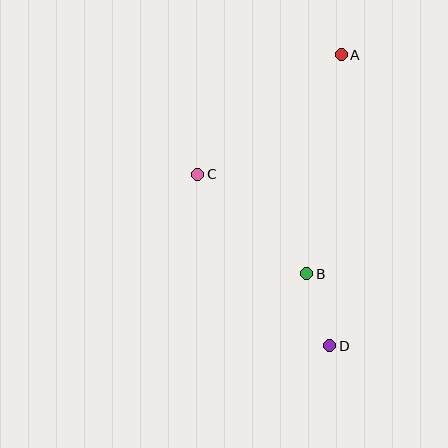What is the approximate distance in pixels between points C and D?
The distance between C and D is approximately 217 pixels.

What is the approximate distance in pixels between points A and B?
The distance between A and B is approximately 221 pixels.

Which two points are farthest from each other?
Points A and D are farthest from each other.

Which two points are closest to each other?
Points B and D are closest to each other.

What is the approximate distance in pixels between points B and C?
The distance between B and C is approximately 148 pixels.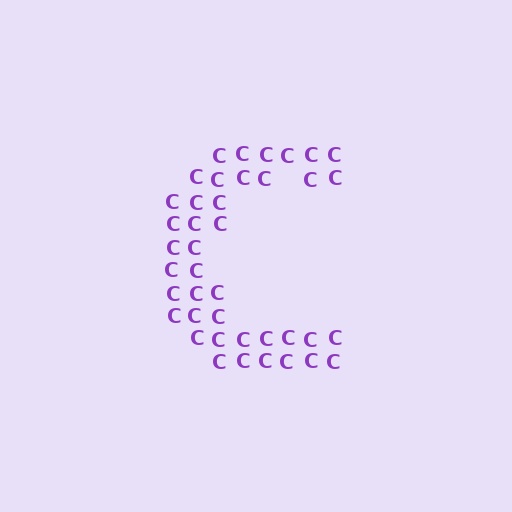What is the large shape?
The large shape is the letter C.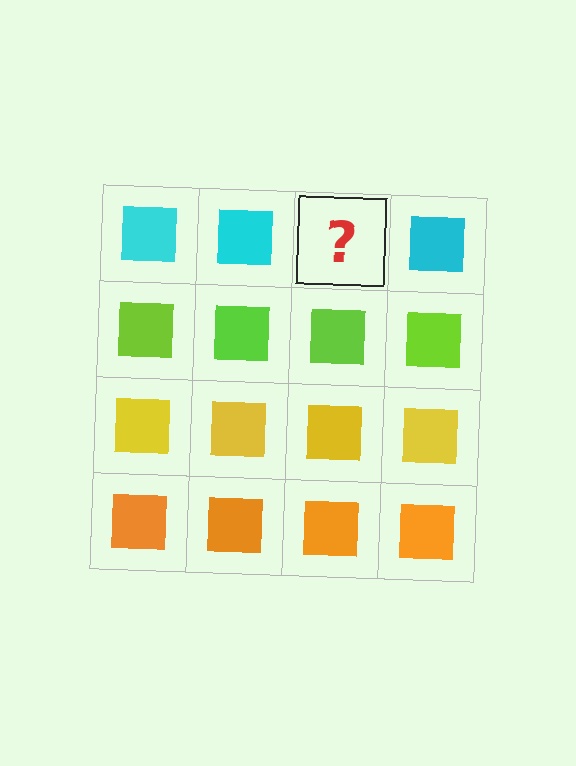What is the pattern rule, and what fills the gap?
The rule is that each row has a consistent color. The gap should be filled with a cyan square.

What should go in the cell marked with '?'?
The missing cell should contain a cyan square.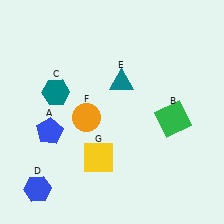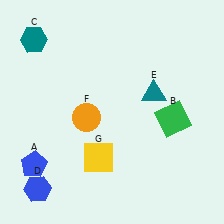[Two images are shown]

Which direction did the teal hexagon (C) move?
The teal hexagon (C) moved up.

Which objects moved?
The objects that moved are: the blue pentagon (A), the teal hexagon (C), the teal triangle (E).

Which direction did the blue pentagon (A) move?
The blue pentagon (A) moved down.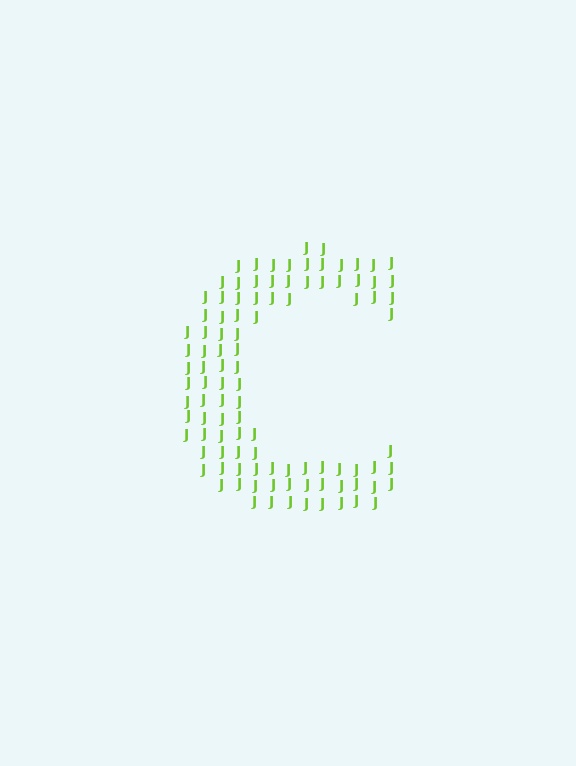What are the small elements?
The small elements are letter J's.